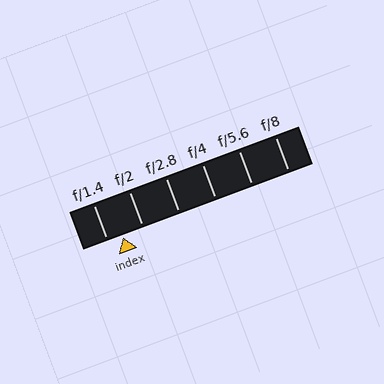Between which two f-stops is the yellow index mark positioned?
The index mark is between f/1.4 and f/2.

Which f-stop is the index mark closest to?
The index mark is closest to f/1.4.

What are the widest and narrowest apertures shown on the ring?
The widest aperture shown is f/1.4 and the narrowest is f/8.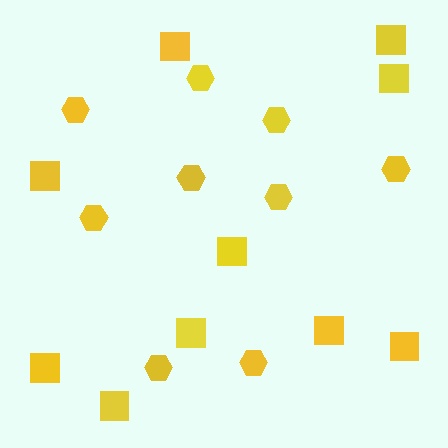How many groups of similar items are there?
There are 2 groups: one group of hexagons (9) and one group of squares (10).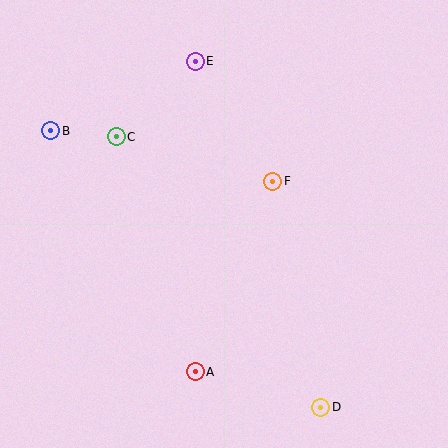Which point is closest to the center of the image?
Point F at (273, 181) is closest to the center.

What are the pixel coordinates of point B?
Point B is at (51, 131).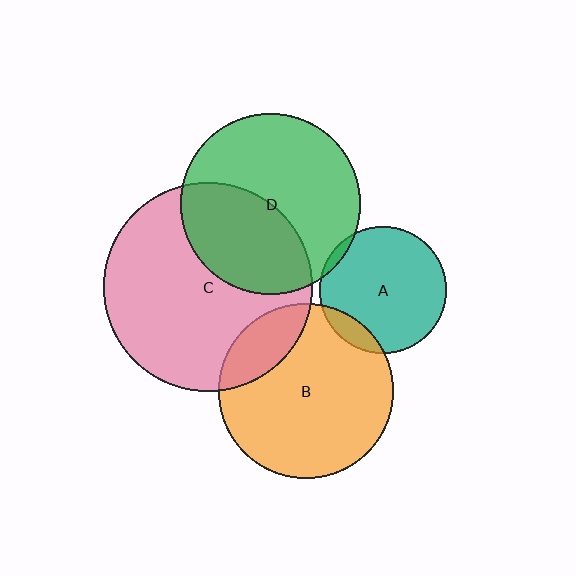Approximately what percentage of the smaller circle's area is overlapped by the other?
Approximately 40%.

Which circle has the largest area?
Circle C (pink).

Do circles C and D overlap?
Yes.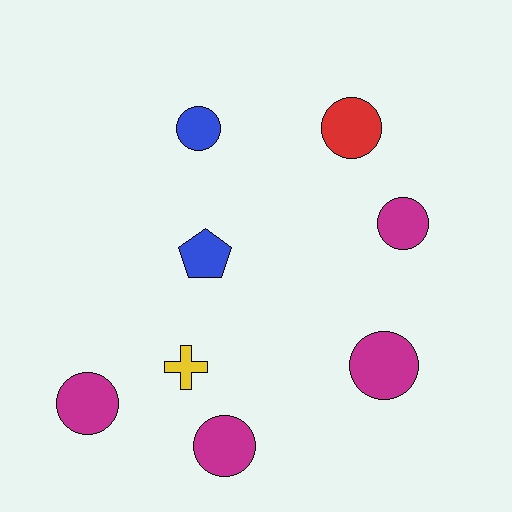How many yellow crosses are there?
There is 1 yellow cross.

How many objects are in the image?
There are 8 objects.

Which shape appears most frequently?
Circle, with 6 objects.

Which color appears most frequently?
Magenta, with 4 objects.